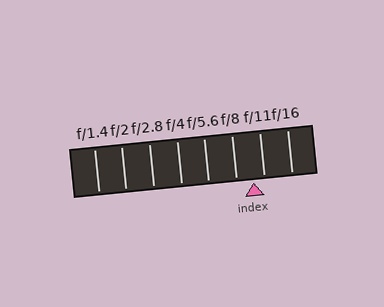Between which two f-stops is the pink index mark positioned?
The index mark is between f/8 and f/11.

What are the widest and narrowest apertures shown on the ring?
The widest aperture shown is f/1.4 and the narrowest is f/16.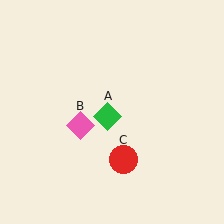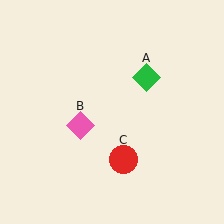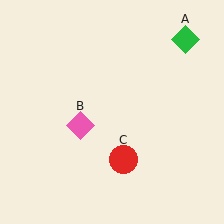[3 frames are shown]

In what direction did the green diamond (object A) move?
The green diamond (object A) moved up and to the right.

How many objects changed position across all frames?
1 object changed position: green diamond (object A).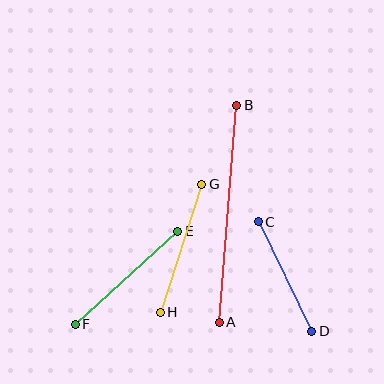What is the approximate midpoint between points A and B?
The midpoint is at approximately (228, 214) pixels.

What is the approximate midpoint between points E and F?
The midpoint is at approximately (127, 278) pixels.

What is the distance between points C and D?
The distance is approximately 122 pixels.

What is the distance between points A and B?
The distance is approximately 218 pixels.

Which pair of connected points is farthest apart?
Points A and B are farthest apart.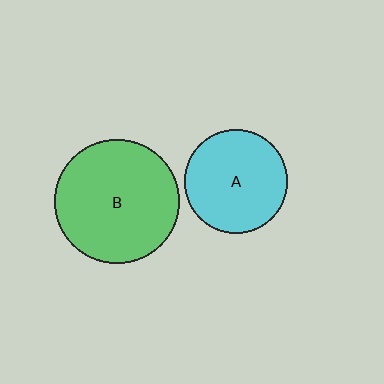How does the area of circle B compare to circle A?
Approximately 1.5 times.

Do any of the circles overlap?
No, none of the circles overlap.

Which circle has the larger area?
Circle B (green).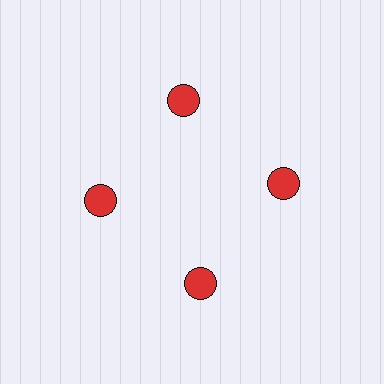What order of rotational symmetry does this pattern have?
This pattern has 4-fold rotational symmetry.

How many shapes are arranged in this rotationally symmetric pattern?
There are 4 shapes, arranged in 4 groups of 1.